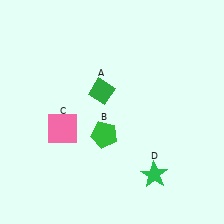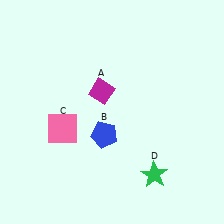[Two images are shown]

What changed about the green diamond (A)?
In Image 1, A is green. In Image 2, it changed to magenta.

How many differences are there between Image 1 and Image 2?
There are 2 differences between the two images.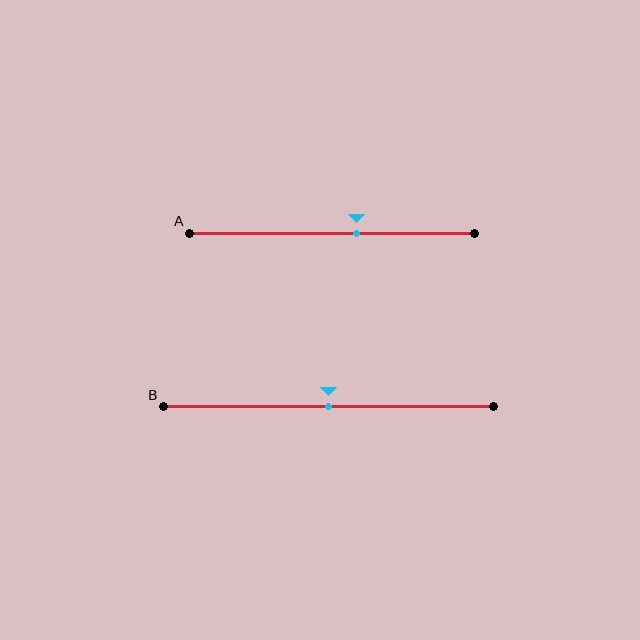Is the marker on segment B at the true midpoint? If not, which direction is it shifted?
Yes, the marker on segment B is at the true midpoint.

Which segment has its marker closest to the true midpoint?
Segment B has its marker closest to the true midpoint.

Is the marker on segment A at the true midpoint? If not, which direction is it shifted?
No, the marker on segment A is shifted to the right by about 9% of the segment length.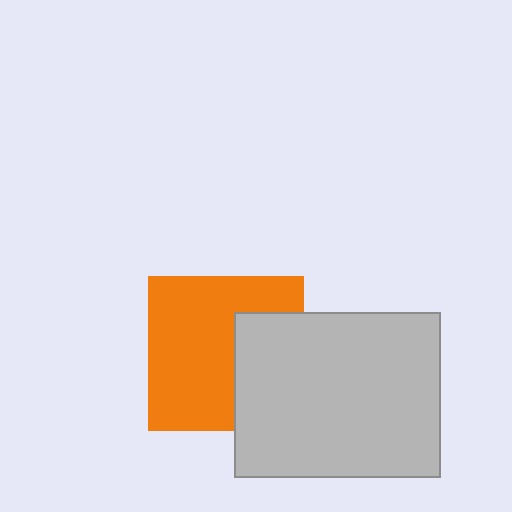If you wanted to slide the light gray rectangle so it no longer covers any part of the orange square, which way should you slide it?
Slide it right — that is the most direct way to separate the two shapes.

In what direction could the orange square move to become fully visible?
The orange square could move left. That would shift it out from behind the light gray rectangle entirely.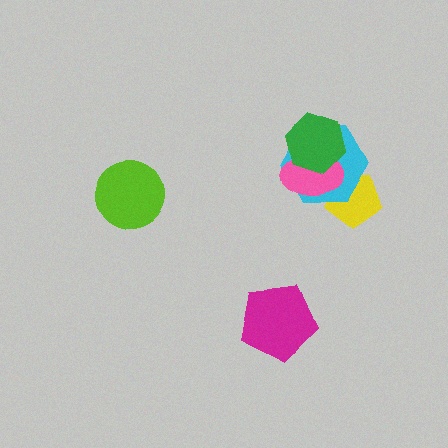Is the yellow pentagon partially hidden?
Yes, it is partially covered by another shape.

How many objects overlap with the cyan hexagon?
3 objects overlap with the cyan hexagon.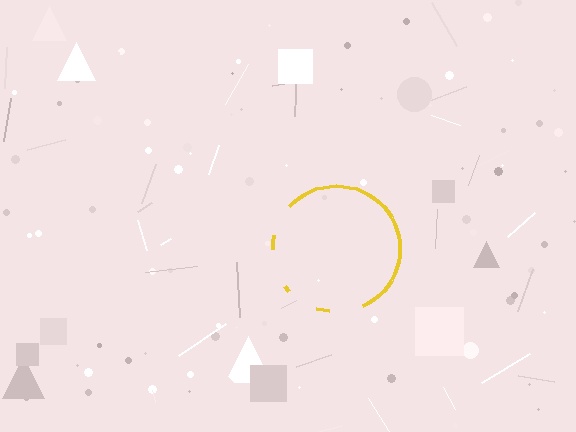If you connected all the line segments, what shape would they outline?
They would outline a circle.